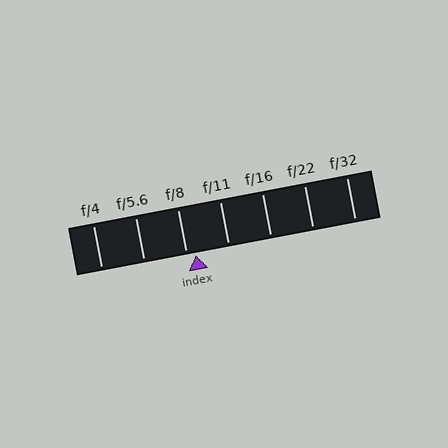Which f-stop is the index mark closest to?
The index mark is closest to f/8.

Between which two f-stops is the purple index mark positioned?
The index mark is between f/8 and f/11.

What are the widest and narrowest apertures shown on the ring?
The widest aperture shown is f/4 and the narrowest is f/32.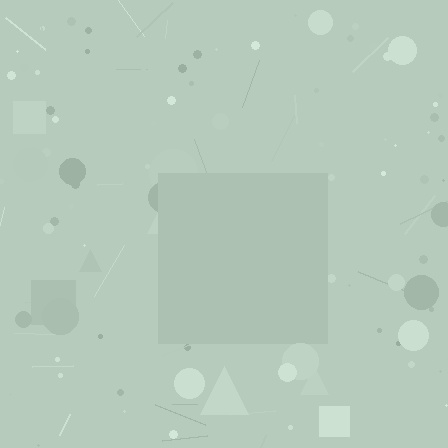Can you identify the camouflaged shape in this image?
The camouflaged shape is a square.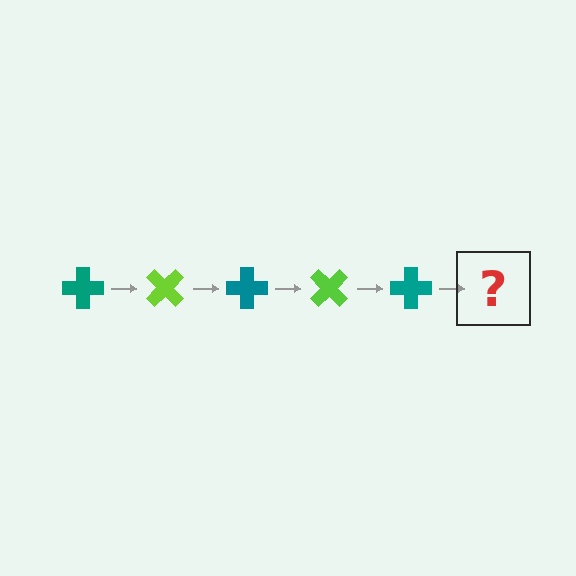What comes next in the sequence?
The next element should be a lime cross, rotated 225 degrees from the start.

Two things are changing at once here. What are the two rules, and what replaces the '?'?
The two rules are that it rotates 45 degrees each step and the color cycles through teal and lime. The '?' should be a lime cross, rotated 225 degrees from the start.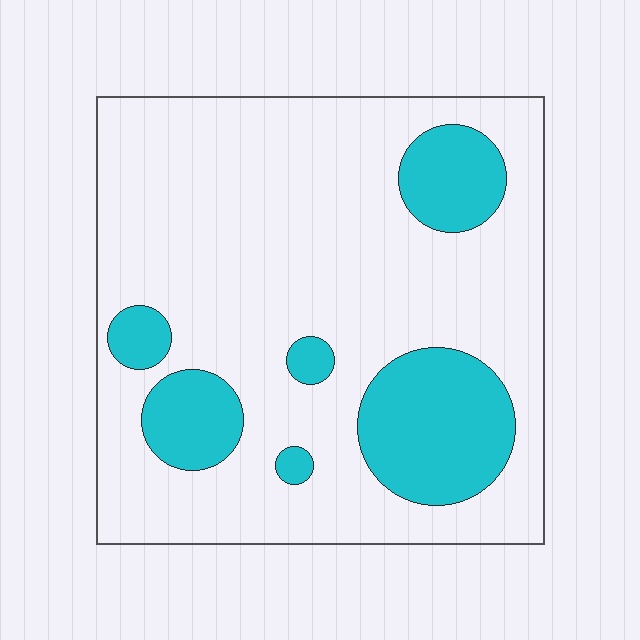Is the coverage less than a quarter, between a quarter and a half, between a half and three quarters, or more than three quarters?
Less than a quarter.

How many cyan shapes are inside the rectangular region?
6.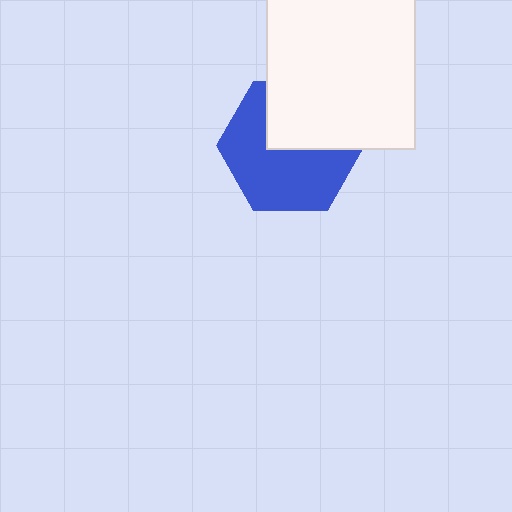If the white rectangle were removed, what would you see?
You would see the complete blue hexagon.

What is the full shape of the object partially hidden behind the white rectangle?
The partially hidden object is a blue hexagon.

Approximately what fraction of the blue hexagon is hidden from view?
Roughly 38% of the blue hexagon is hidden behind the white rectangle.